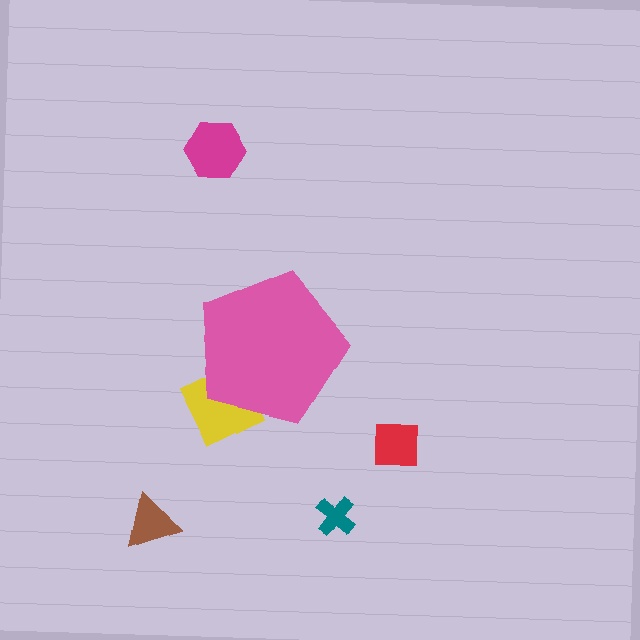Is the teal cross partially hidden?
No, the teal cross is fully visible.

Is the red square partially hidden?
No, the red square is fully visible.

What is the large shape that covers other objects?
A pink pentagon.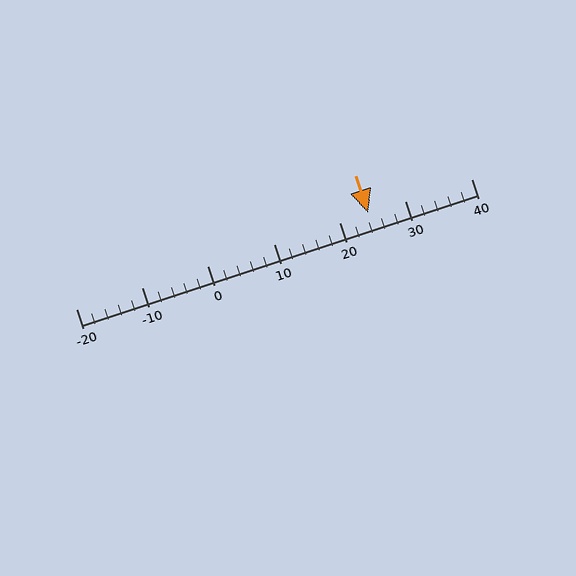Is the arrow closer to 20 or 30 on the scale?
The arrow is closer to 20.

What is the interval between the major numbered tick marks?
The major tick marks are spaced 10 units apart.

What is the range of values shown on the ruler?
The ruler shows values from -20 to 40.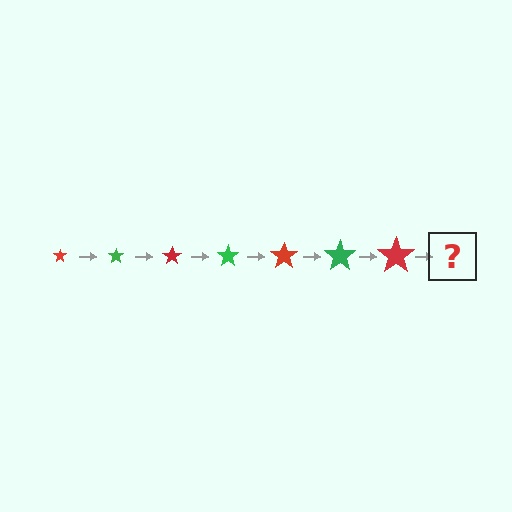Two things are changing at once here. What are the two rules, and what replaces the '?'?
The two rules are that the star grows larger each step and the color cycles through red and green. The '?' should be a green star, larger than the previous one.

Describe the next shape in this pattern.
It should be a green star, larger than the previous one.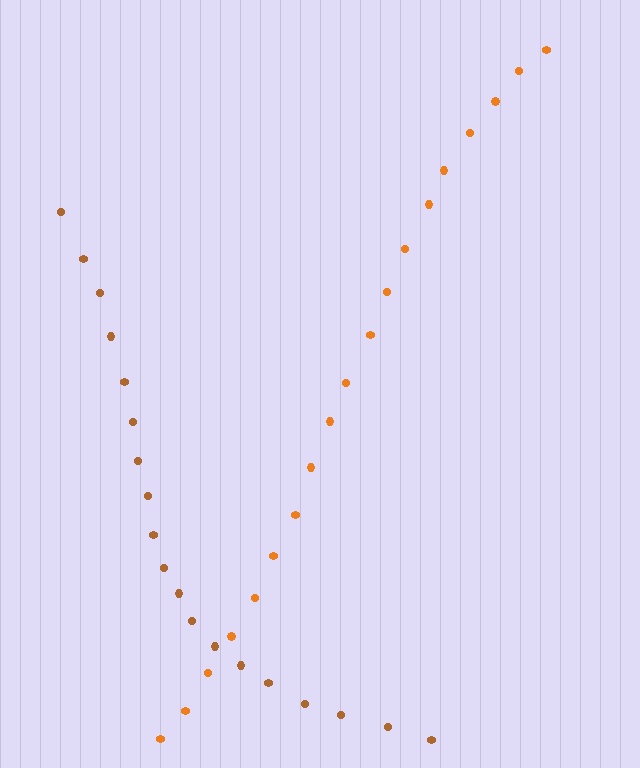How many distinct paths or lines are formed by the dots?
There are 2 distinct paths.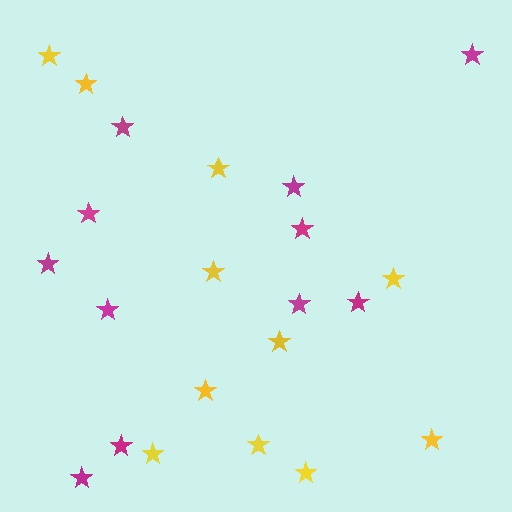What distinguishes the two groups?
There are 2 groups: one group of yellow stars (11) and one group of magenta stars (11).